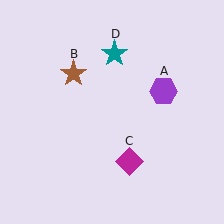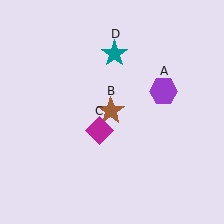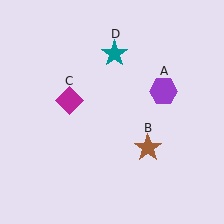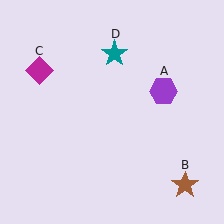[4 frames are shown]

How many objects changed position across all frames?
2 objects changed position: brown star (object B), magenta diamond (object C).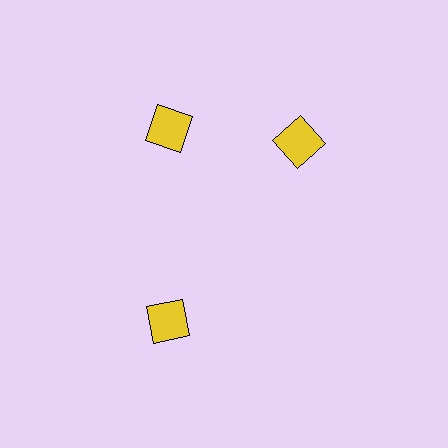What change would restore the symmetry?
The symmetry would be restored by rotating it back into even spacing with its neighbors so that all 3 squares sit at equal angles and equal distance from the center.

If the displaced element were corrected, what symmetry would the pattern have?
It would have 3-fold rotational symmetry — the pattern would map onto itself every 120 degrees.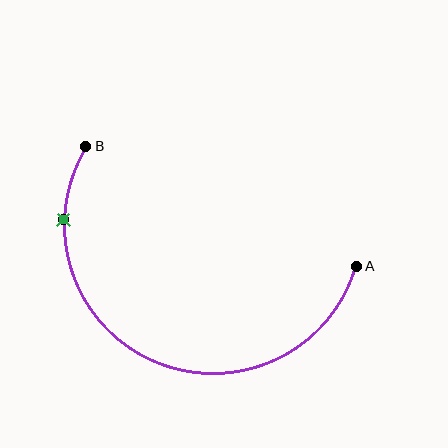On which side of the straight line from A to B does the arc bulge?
The arc bulges below the straight line connecting A and B.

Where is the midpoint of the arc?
The arc midpoint is the point on the curve farthest from the straight line joining A and B. It sits below that line.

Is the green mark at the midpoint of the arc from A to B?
No. The green mark lies on the arc but is closer to endpoint B. The arc midpoint would be at the point on the curve equidistant along the arc from both A and B.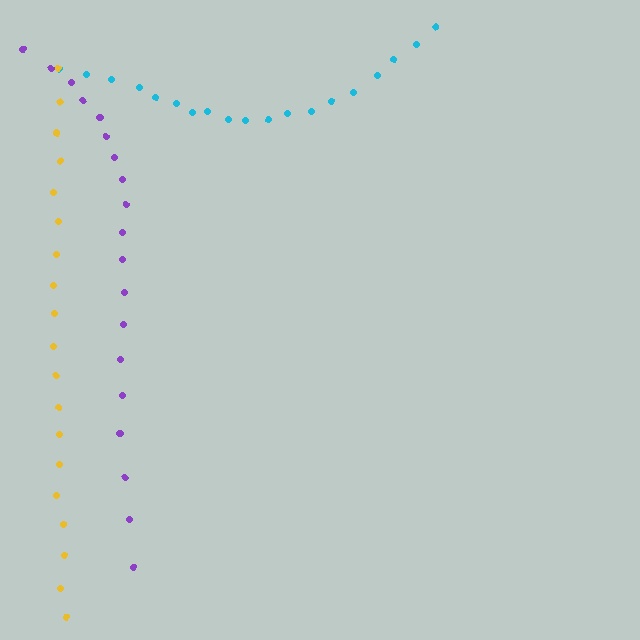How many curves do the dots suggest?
There are 3 distinct paths.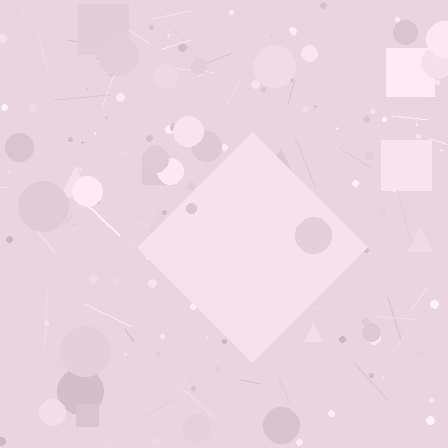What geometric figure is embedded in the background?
A diamond is embedded in the background.